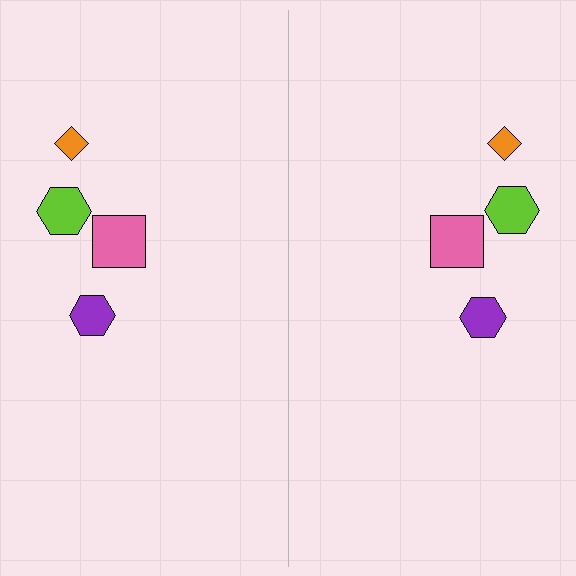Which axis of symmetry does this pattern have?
The pattern has a vertical axis of symmetry running through the center of the image.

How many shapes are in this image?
There are 8 shapes in this image.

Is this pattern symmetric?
Yes, this pattern has bilateral (reflection) symmetry.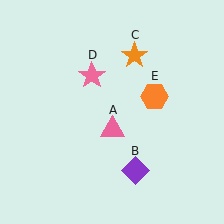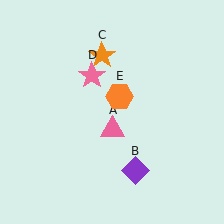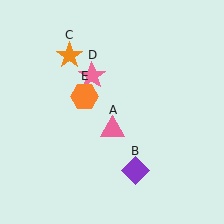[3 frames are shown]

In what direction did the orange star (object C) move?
The orange star (object C) moved left.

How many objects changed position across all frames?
2 objects changed position: orange star (object C), orange hexagon (object E).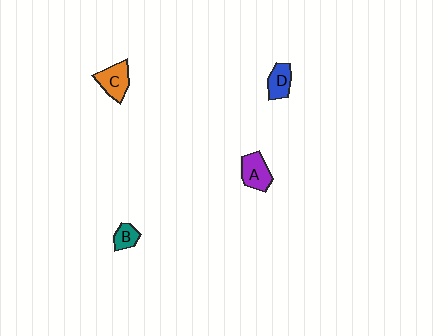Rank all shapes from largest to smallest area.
From largest to smallest: C (orange), A (purple), D (blue), B (teal).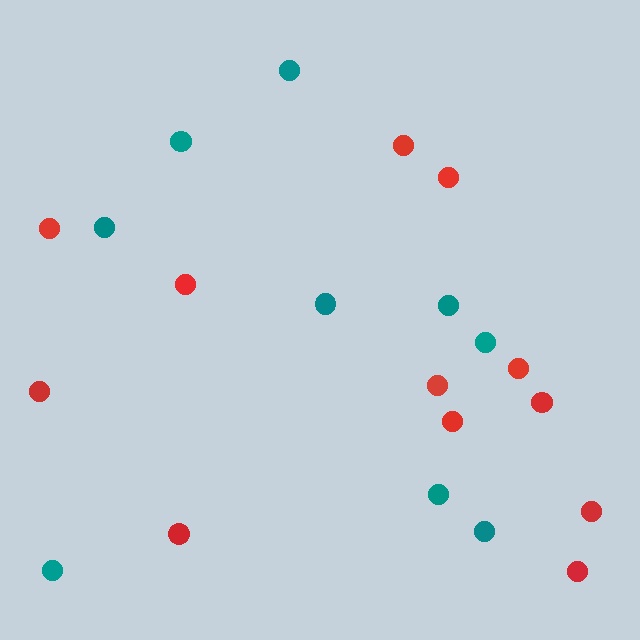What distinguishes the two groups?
There are 2 groups: one group of teal circles (9) and one group of red circles (12).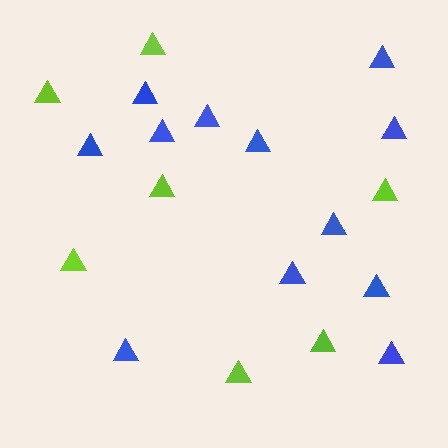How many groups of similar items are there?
There are 2 groups: one group of blue triangles (12) and one group of lime triangles (7).